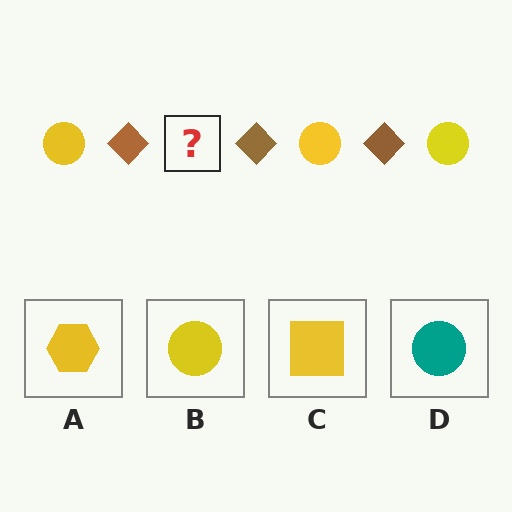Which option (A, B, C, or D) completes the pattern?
B.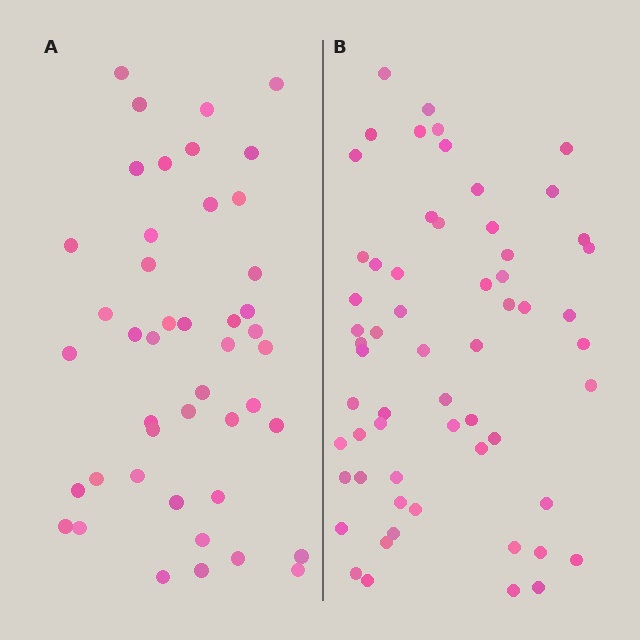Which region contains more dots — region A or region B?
Region B (the right region) has more dots.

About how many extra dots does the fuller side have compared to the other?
Region B has approximately 15 more dots than region A.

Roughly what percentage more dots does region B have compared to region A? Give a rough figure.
About 35% more.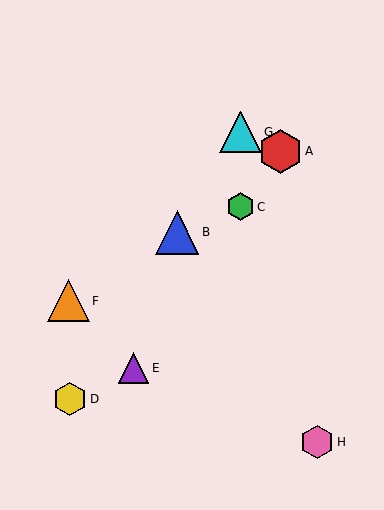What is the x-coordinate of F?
Object F is at x≈68.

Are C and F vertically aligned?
No, C is at x≈240 and F is at x≈68.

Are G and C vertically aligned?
Yes, both are at x≈240.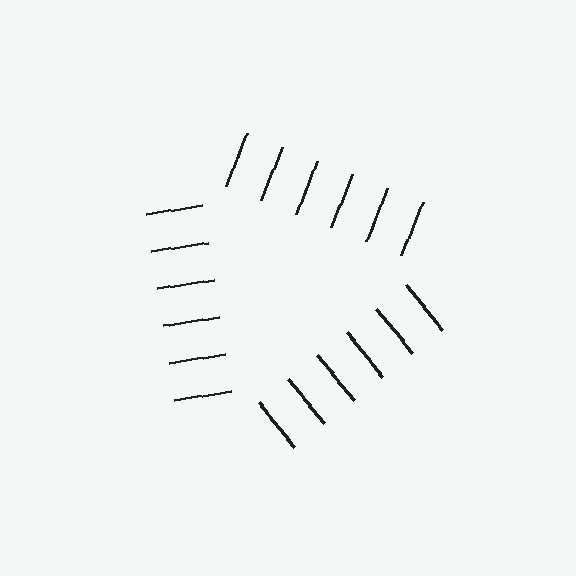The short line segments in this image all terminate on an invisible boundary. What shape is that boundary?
An illusory triangle — the line segments terminate on its edges but no continuous stroke is drawn.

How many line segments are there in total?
18 — 6 along each of the 3 edges.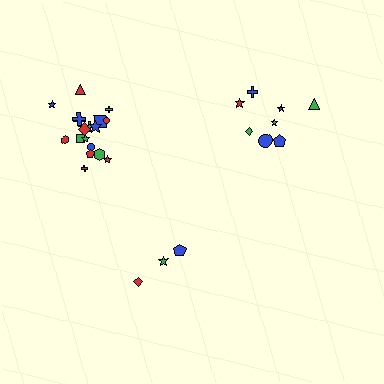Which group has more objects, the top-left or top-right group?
The top-left group.